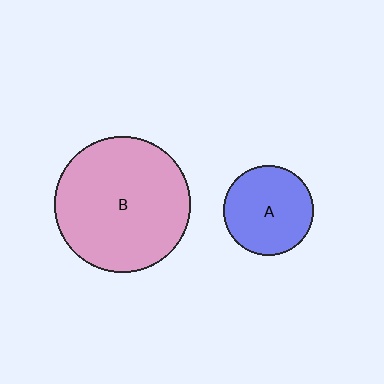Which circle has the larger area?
Circle B (pink).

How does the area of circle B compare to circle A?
Approximately 2.3 times.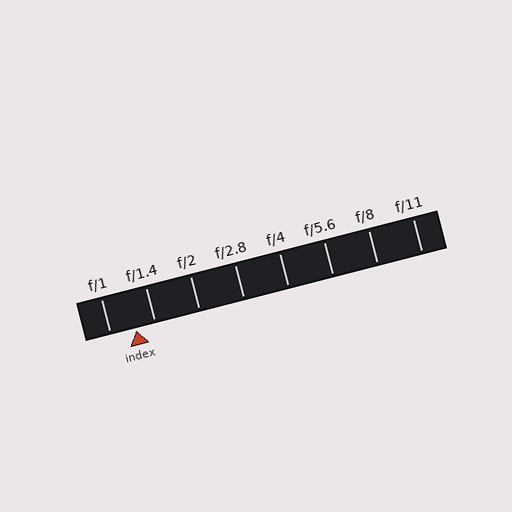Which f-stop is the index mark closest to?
The index mark is closest to f/1.4.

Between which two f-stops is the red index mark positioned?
The index mark is between f/1 and f/1.4.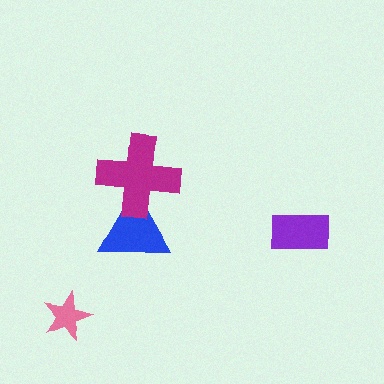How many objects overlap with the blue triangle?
1 object overlaps with the blue triangle.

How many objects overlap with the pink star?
0 objects overlap with the pink star.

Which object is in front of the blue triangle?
The magenta cross is in front of the blue triangle.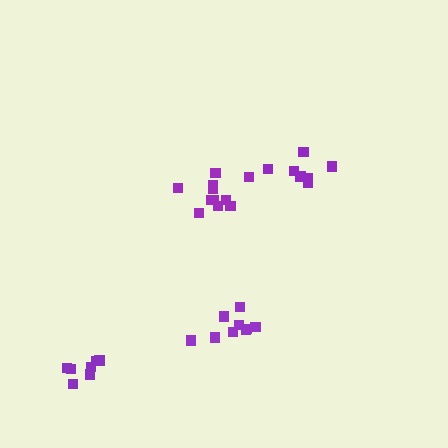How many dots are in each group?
Group 1: 7 dots, Group 2: 7 dots, Group 3: 9 dots, Group 4: 11 dots (34 total).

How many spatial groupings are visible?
There are 4 spatial groupings.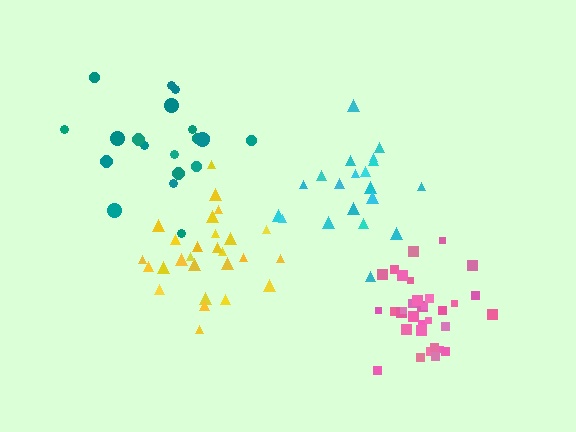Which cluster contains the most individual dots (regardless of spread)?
Pink (33).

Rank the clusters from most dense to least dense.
pink, yellow, cyan, teal.